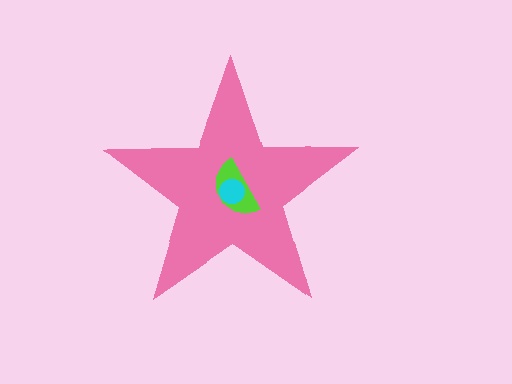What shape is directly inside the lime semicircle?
The cyan circle.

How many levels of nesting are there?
3.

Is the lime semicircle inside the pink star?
Yes.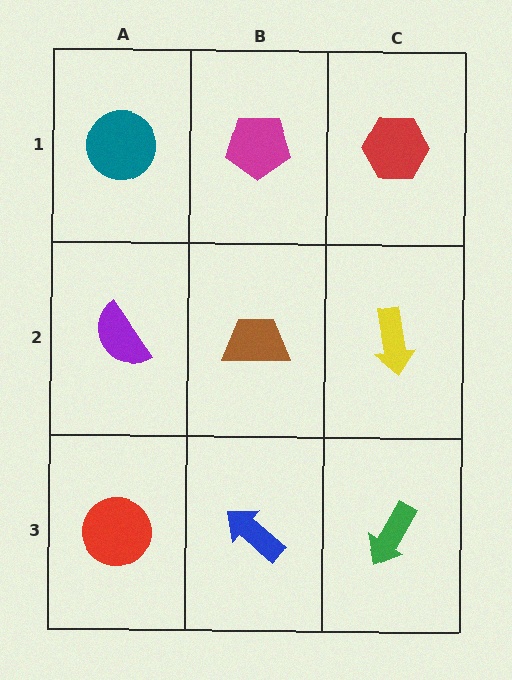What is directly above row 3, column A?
A purple semicircle.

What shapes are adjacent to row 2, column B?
A magenta pentagon (row 1, column B), a blue arrow (row 3, column B), a purple semicircle (row 2, column A), a yellow arrow (row 2, column C).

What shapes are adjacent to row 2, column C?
A red hexagon (row 1, column C), a green arrow (row 3, column C), a brown trapezoid (row 2, column B).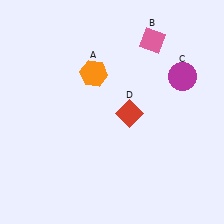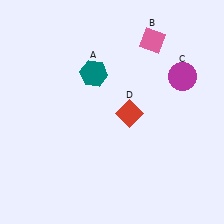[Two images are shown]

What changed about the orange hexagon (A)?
In Image 1, A is orange. In Image 2, it changed to teal.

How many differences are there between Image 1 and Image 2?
There is 1 difference between the two images.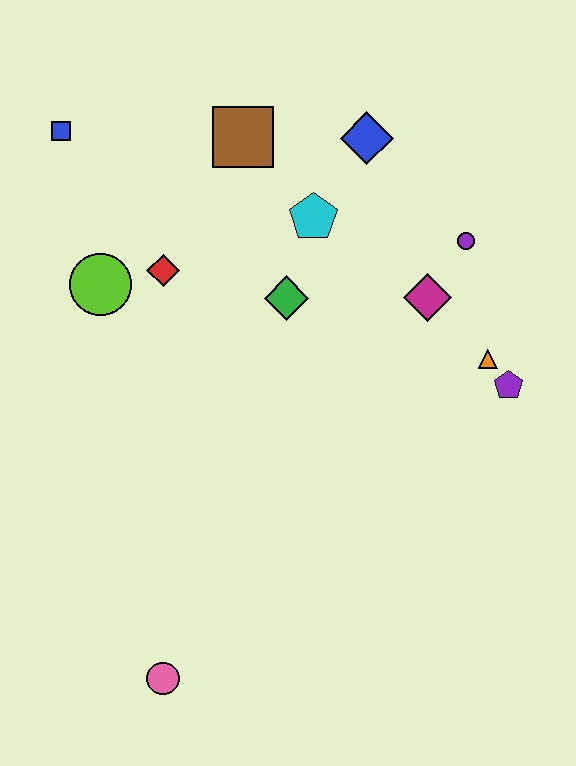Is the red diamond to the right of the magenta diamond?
No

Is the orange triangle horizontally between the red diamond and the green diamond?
No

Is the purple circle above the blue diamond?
No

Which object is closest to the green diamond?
The cyan pentagon is closest to the green diamond.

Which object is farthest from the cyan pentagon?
The pink circle is farthest from the cyan pentagon.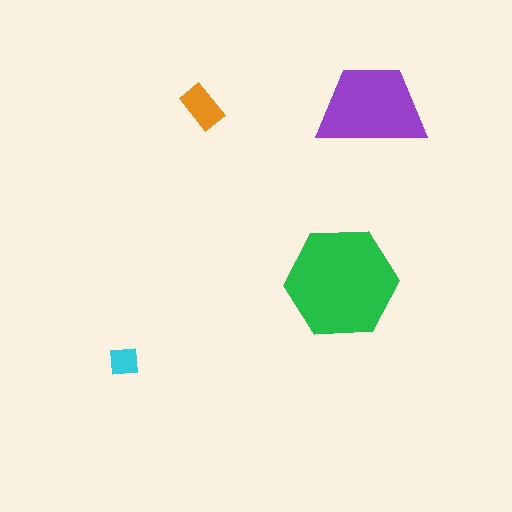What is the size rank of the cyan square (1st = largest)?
4th.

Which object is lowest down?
The cyan square is bottommost.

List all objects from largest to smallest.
The green hexagon, the purple trapezoid, the orange rectangle, the cyan square.